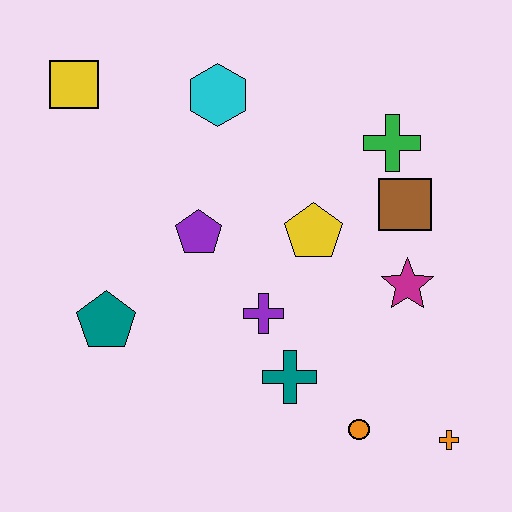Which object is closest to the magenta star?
The brown square is closest to the magenta star.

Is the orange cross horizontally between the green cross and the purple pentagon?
No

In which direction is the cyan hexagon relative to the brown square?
The cyan hexagon is to the left of the brown square.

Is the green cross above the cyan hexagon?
No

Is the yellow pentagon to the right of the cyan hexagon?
Yes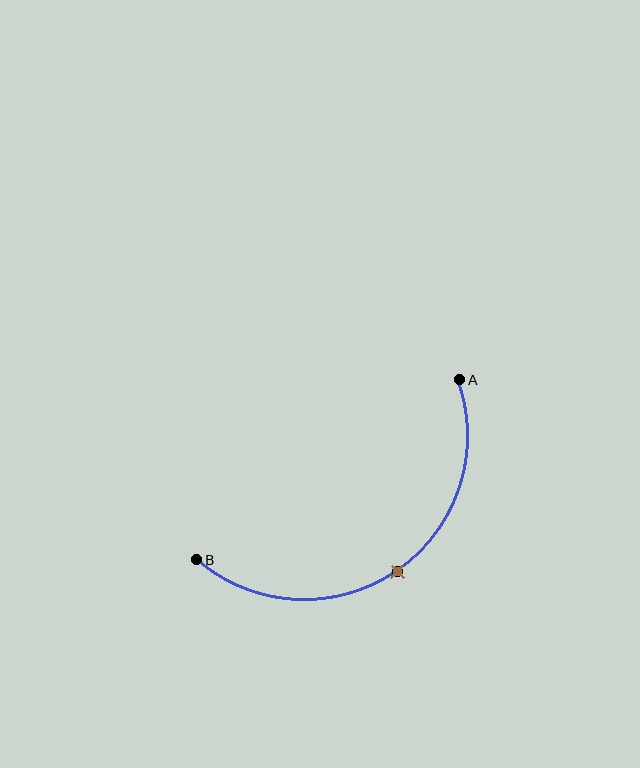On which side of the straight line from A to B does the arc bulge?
The arc bulges below and to the right of the straight line connecting A and B.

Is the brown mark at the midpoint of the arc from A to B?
Yes. The brown mark lies on the arc at equal arc-length from both A and B — it is the arc midpoint.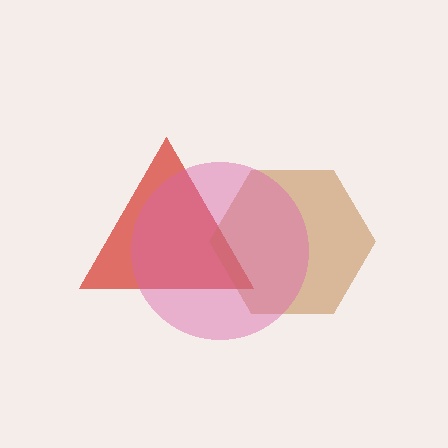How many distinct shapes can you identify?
There are 3 distinct shapes: a red triangle, a brown hexagon, a pink circle.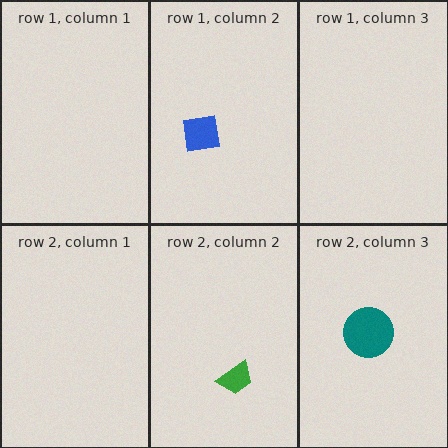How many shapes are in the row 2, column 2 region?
1.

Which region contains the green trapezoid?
The row 2, column 2 region.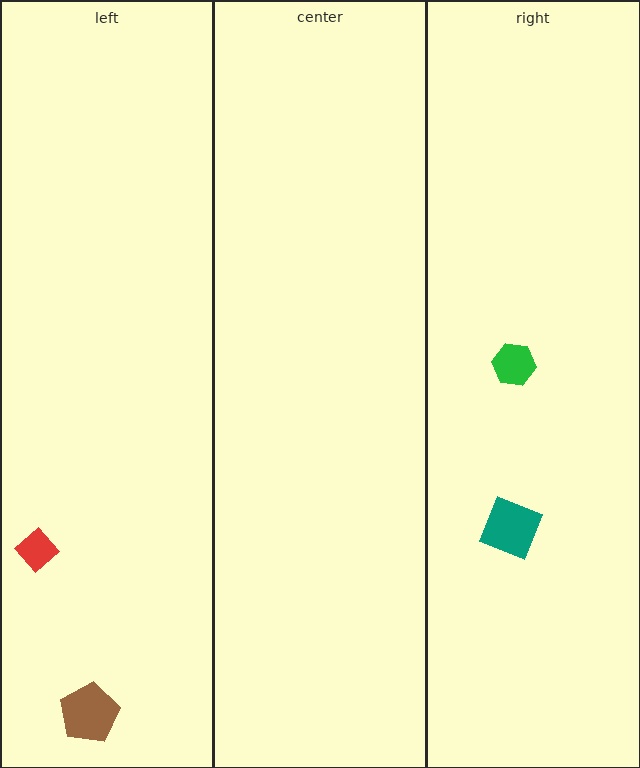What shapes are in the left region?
The red diamond, the brown pentagon.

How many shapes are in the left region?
2.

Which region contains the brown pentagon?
The left region.